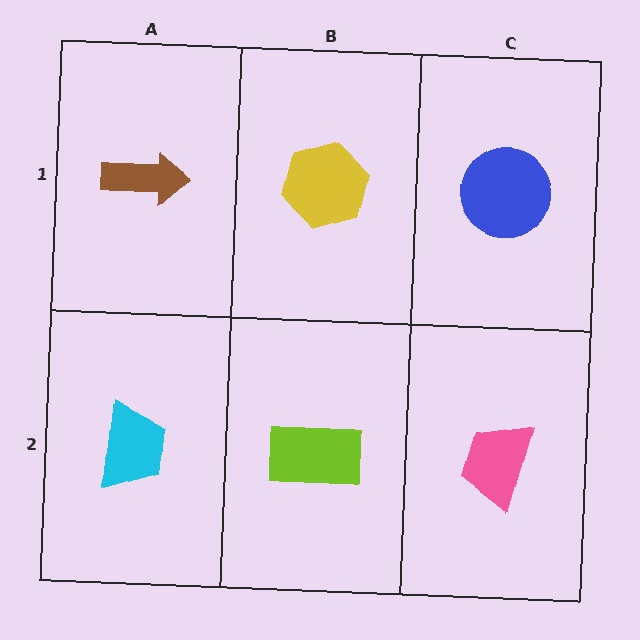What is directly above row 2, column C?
A blue circle.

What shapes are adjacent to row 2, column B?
A yellow hexagon (row 1, column B), a cyan trapezoid (row 2, column A), a pink trapezoid (row 2, column C).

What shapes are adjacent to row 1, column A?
A cyan trapezoid (row 2, column A), a yellow hexagon (row 1, column B).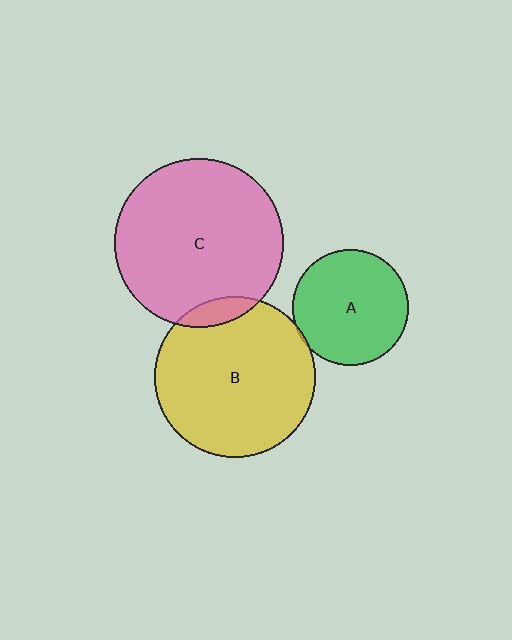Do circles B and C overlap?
Yes.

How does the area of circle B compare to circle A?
Approximately 1.9 times.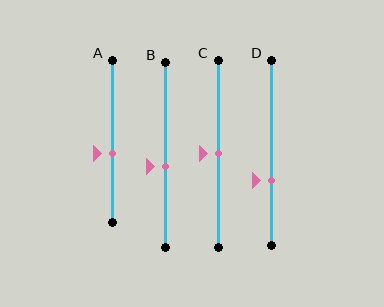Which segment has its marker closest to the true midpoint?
Segment C has its marker closest to the true midpoint.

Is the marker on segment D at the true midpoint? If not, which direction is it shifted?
No, the marker on segment D is shifted downward by about 15% of the segment length.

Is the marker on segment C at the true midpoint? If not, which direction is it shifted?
Yes, the marker on segment C is at the true midpoint.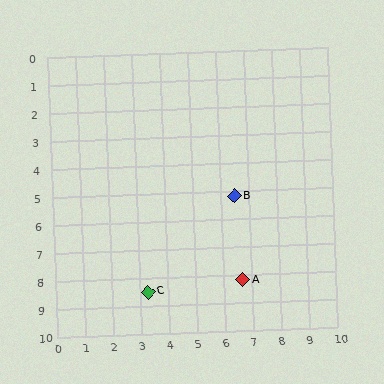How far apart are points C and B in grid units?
Points C and B are about 4.6 grid units apart.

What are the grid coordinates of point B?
Point B is at approximately (6.5, 5.2).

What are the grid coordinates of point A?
Point A is at approximately (6.7, 8.2).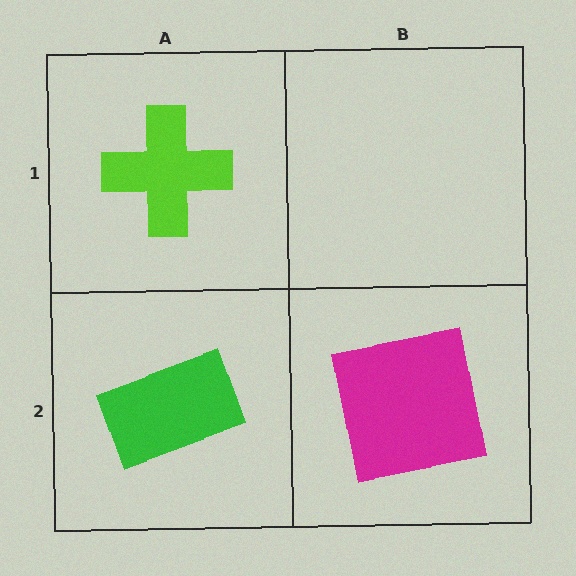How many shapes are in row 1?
1 shape.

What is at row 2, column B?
A magenta square.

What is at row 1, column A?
A lime cross.